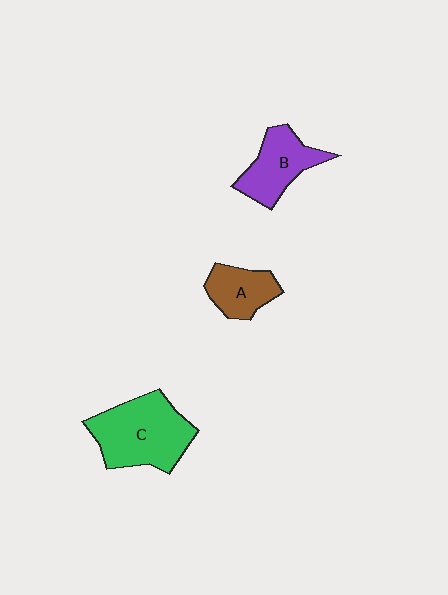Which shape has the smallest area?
Shape A (brown).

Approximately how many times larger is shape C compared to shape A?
Approximately 2.0 times.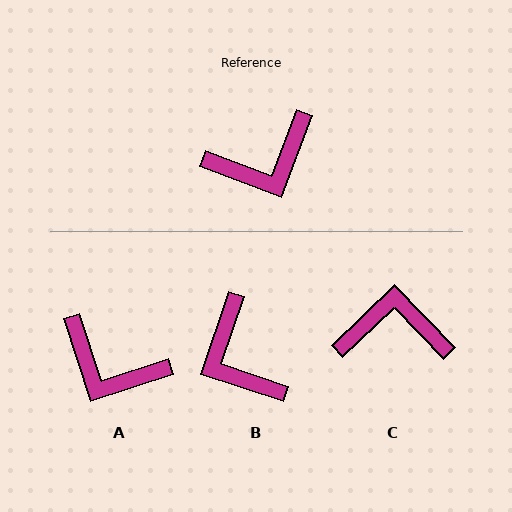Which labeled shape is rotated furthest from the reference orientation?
C, about 155 degrees away.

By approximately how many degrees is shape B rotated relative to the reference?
Approximately 88 degrees clockwise.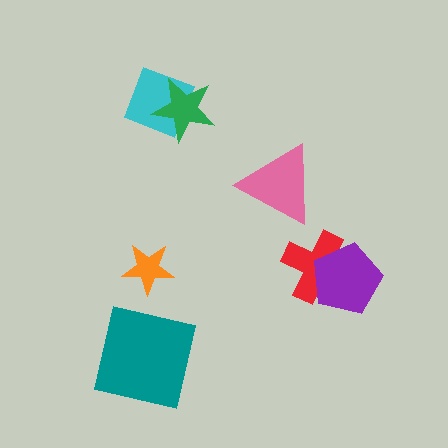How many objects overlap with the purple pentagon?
1 object overlaps with the purple pentagon.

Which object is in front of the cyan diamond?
The green star is in front of the cyan diamond.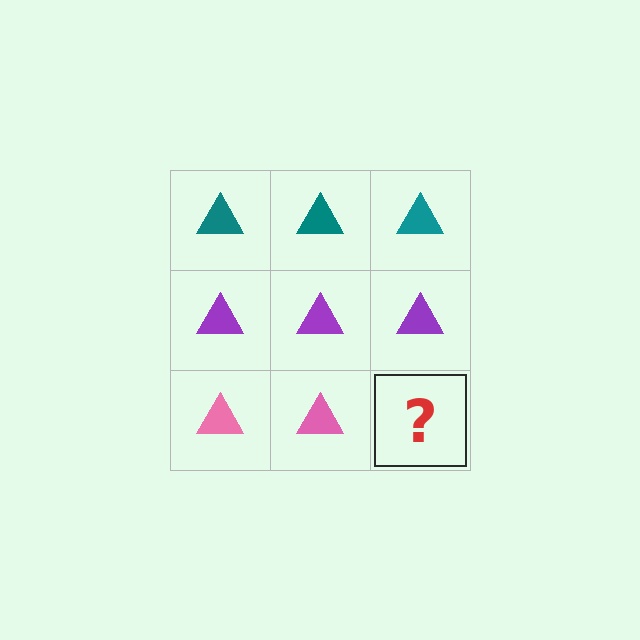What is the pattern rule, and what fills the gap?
The rule is that each row has a consistent color. The gap should be filled with a pink triangle.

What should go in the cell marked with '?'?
The missing cell should contain a pink triangle.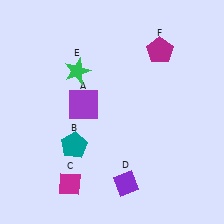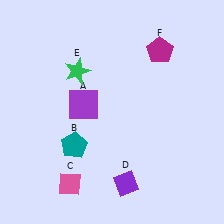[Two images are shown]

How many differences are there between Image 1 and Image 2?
There is 1 difference between the two images.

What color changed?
The diamond (C) changed from magenta in Image 1 to pink in Image 2.